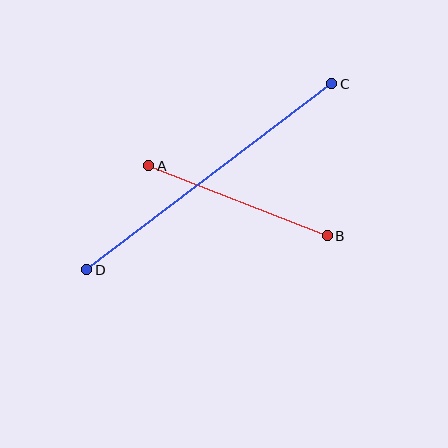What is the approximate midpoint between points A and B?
The midpoint is at approximately (238, 201) pixels.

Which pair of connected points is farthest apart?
Points C and D are farthest apart.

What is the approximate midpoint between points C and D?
The midpoint is at approximately (209, 177) pixels.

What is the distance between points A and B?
The distance is approximately 192 pixels.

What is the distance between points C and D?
The distance is approximately 308 pixels.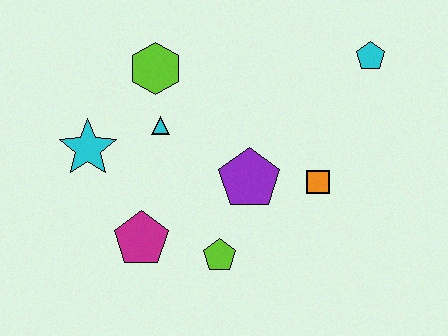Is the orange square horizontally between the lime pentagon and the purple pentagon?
No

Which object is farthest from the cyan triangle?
The cyan pentagon is farthest from the cyan triangle.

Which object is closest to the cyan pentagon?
The orange square is closest to the cyan pentagon.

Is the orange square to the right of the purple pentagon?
Yes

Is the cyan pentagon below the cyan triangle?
No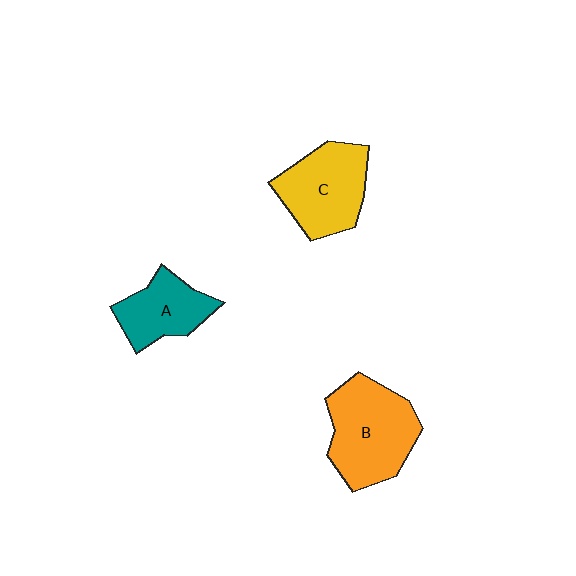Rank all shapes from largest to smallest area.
From largest to smallest: B (orange), C (yellow), A (teal).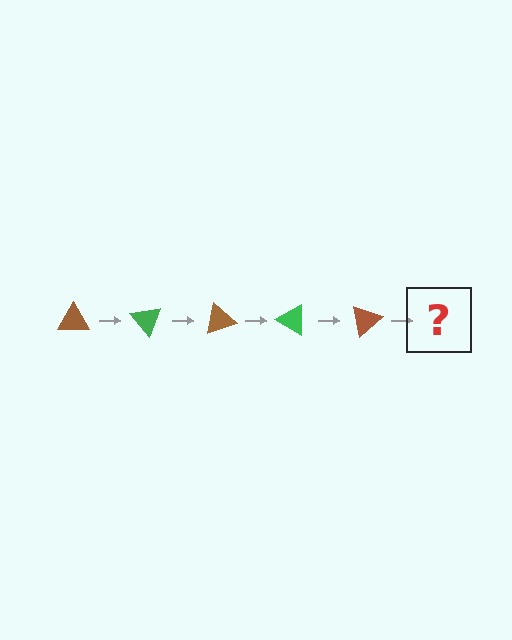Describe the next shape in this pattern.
It should be a green triangle, rotated 250 degrees from the start.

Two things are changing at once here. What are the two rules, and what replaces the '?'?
The two rules are that it rotates 50 degrees each step and the color cycles through brown and green. The '?' should be a green triangle, rotated 250 degrees from the start.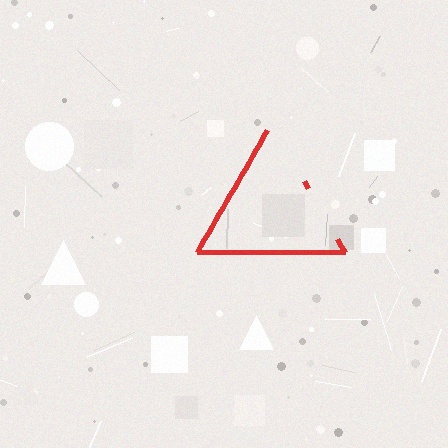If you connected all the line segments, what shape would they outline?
They would outline a triangle.